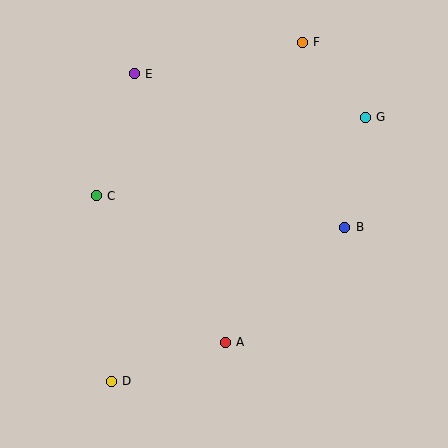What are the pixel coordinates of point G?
Point G is at (365, 117).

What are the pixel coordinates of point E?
Point E is at (134, 74).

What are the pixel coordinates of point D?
Point D is at (111, 381).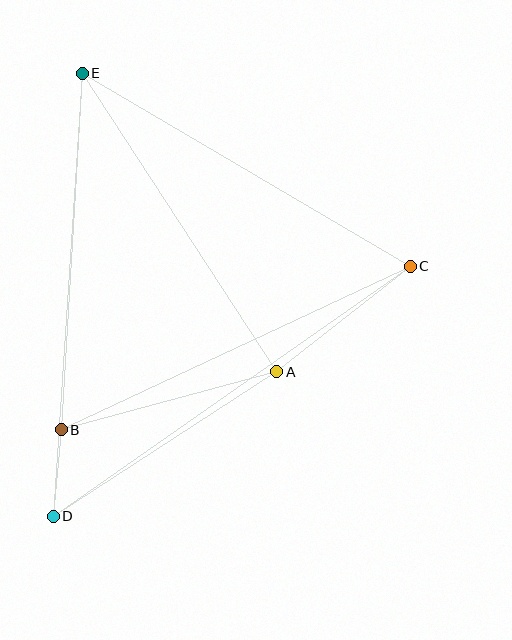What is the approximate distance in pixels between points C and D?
The distance between C and D is approximately 436 pixels.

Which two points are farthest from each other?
Points D and E are farthest from each other.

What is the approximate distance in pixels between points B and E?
The distance between B and E is approximately 357 pixels.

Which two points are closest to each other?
Points B and D are closest to each other.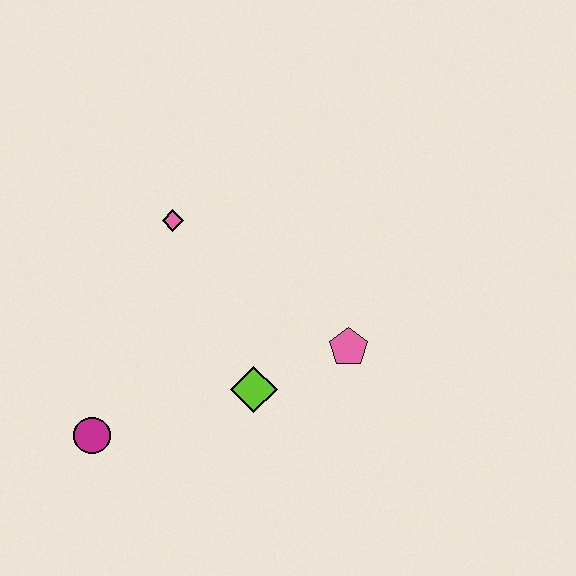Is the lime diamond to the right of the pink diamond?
Yes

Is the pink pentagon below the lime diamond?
No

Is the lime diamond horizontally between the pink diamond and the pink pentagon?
Yes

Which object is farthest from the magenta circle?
The pink pentagon is farthest from the magenta circle.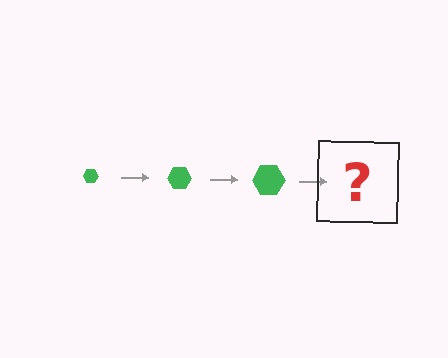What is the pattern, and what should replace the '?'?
The pattern is that the hexagon gets progressively larger each step. The '?' should be a green hexagon, larger than the previous one.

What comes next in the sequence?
The next element should be a green hexagon, larger than the previous one.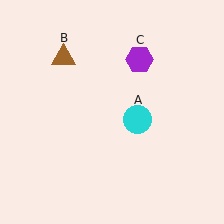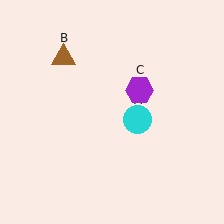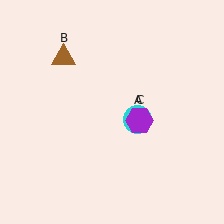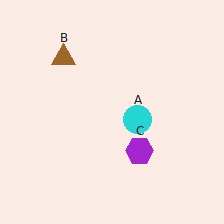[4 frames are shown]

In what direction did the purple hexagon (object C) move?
The purple hexagon (object C) moved down.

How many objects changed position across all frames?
1 object changed position: purple hexagon (object C).